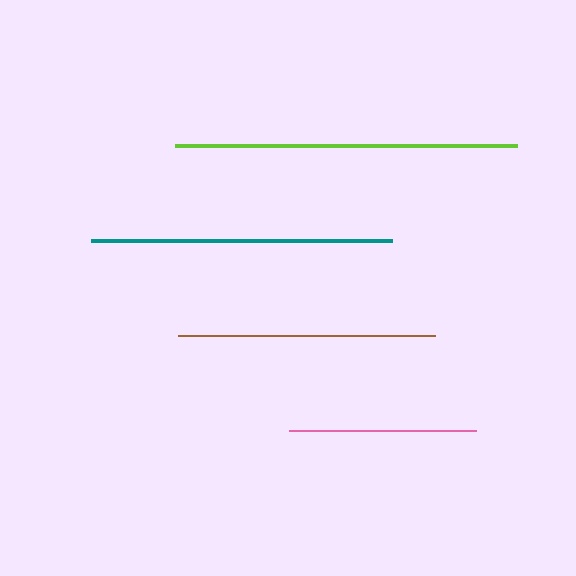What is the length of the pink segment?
The pink segment is approximately 187 pixels long.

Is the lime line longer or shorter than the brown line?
The lime line is longer than the brown line.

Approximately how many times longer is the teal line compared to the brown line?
The teal line is approximately 1.2 times the length of the brown line.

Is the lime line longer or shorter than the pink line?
The lime line is longer than the pink line.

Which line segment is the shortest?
The pink line is the shortest at approximately 187 pixels.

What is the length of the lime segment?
The lime segment is approximately 343 pixels long.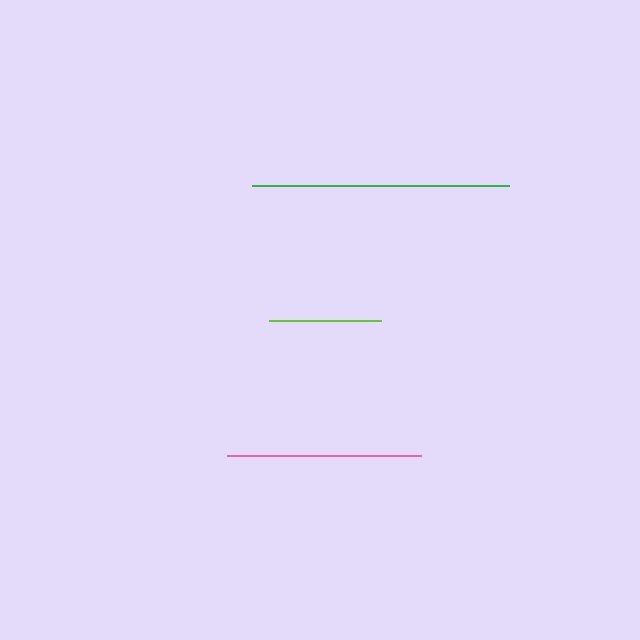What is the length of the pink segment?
The pink segment is approximately 194 pixels long.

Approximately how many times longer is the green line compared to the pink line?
The green line is approximately 1.3 times the length of the pink line.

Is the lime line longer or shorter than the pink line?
The pink line is longer than the lime line.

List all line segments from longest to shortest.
From longest to shortest: green, pink, lime.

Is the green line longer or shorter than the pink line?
The green line is longer than the pink line.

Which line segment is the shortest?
The lime line is the shortest at approximately 112 pixels.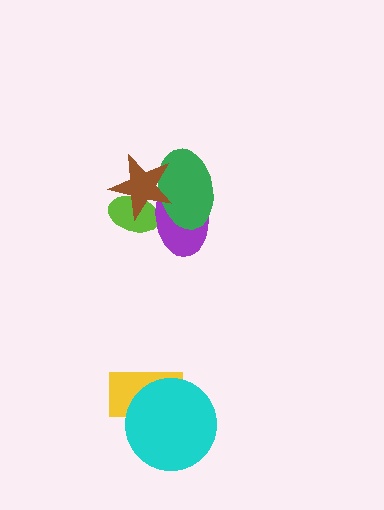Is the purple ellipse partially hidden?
Yes, it is partially covered by another shape.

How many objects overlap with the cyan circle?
1 object overlaps with the cyan circle.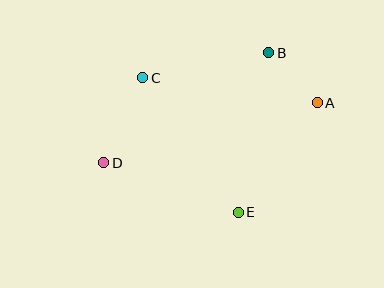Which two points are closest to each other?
Points A and B are closest to each other.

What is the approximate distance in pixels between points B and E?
The distance between B and E is approximately 162 pixels.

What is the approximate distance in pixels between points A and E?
The distance between A and E is approximately 135 pixels.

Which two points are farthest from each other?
Points A and D are farthest from each other.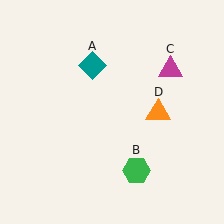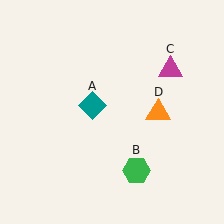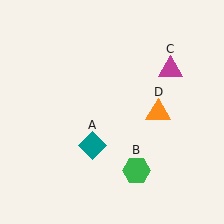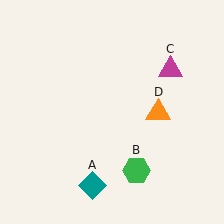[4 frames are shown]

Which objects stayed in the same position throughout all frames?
Green hexagon (object B) and magenta triangle (object C) and orange triangle (object D) remained stationary.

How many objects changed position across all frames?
1 object changed position: teal diamond (object A).